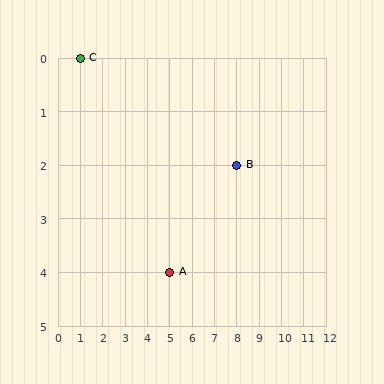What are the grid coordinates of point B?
Point B is at grid coordinates (8, 2).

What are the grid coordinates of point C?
Point C is at grid coordinates (1, 0).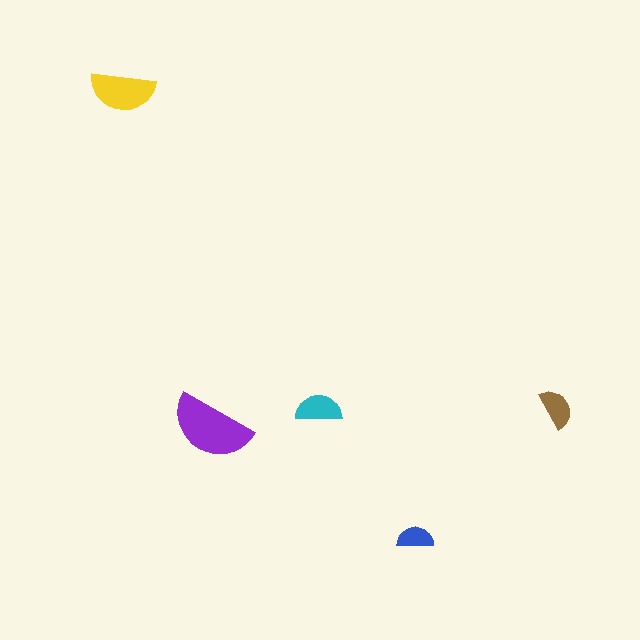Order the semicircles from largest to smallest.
the purple one, the yellow one, the cyan one, the brown one, the blue one.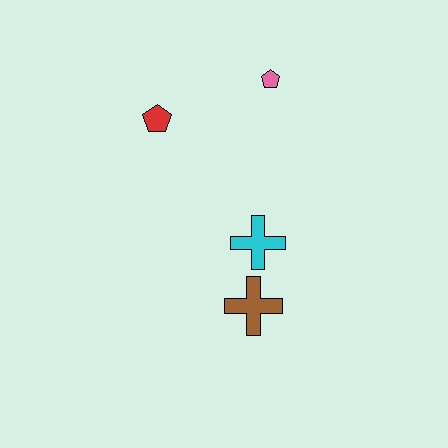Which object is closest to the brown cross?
The cyan cross is closest to the brown cross.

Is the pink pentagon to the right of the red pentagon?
Yes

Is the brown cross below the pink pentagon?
Yes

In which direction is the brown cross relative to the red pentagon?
The brown cross is below the red pentagon.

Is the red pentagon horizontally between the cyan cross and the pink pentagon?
No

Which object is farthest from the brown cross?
The pink pentagon is farthest from the brown cross.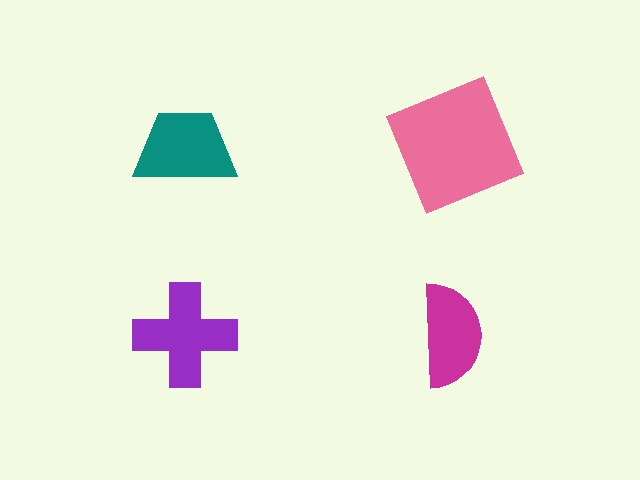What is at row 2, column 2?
A magenta semicircle.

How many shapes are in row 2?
2 shapes.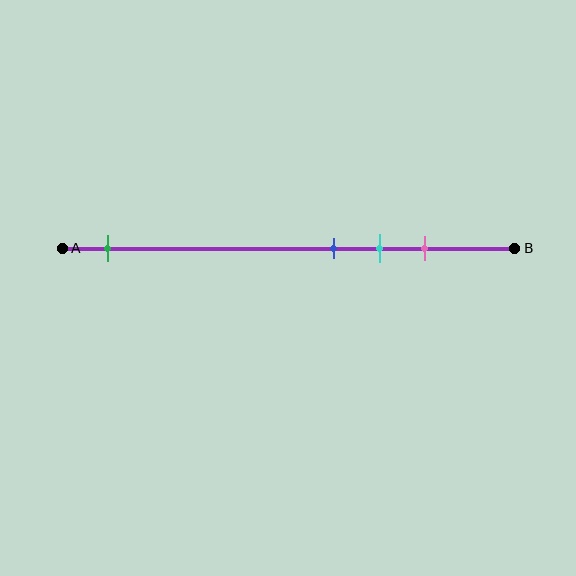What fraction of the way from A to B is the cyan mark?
The cyan mark is approximately 70% (0.7) of the way from A to B.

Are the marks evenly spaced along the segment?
No, the marks are not evenly spaced.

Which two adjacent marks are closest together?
The blue and cyan marks are the closest adjacent pair.